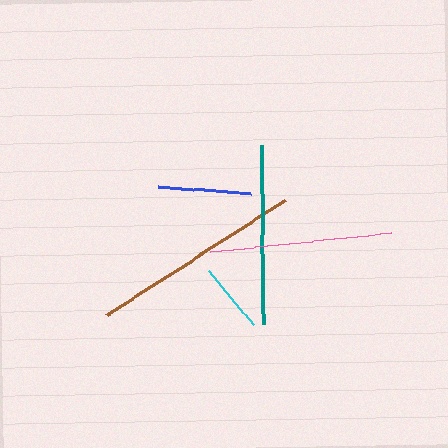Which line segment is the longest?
The brown line is the longest at approximately 212 pixels.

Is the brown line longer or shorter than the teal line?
The brown line is longer than the teal line.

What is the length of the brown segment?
The brown segment is approximately 212 pixels long.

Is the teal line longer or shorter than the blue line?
The teal line is longer than the blue line.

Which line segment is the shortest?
The cyan line is the shortest at approximately 70 pixels.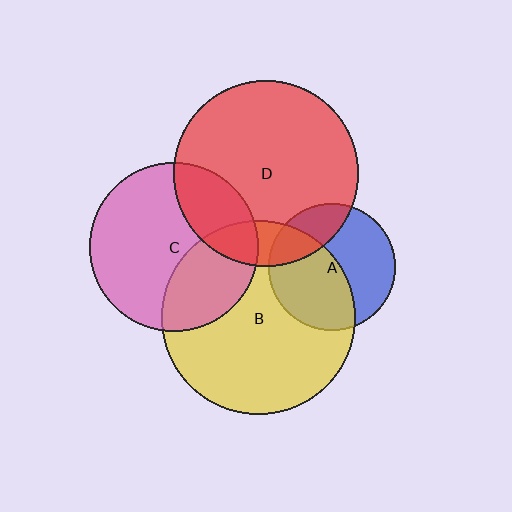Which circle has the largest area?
Circle B (yellow).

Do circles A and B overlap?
Yes.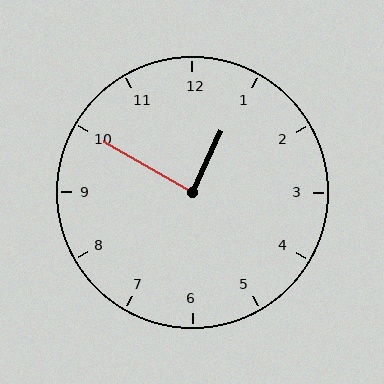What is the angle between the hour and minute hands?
Approximately 85 degrees.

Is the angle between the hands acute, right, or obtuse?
It is right.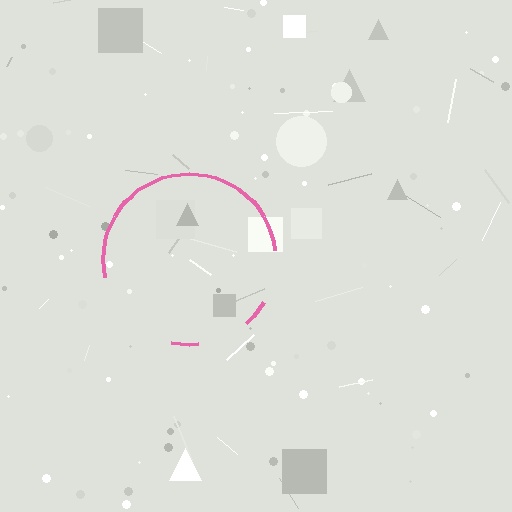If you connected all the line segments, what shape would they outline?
They would outline a circle.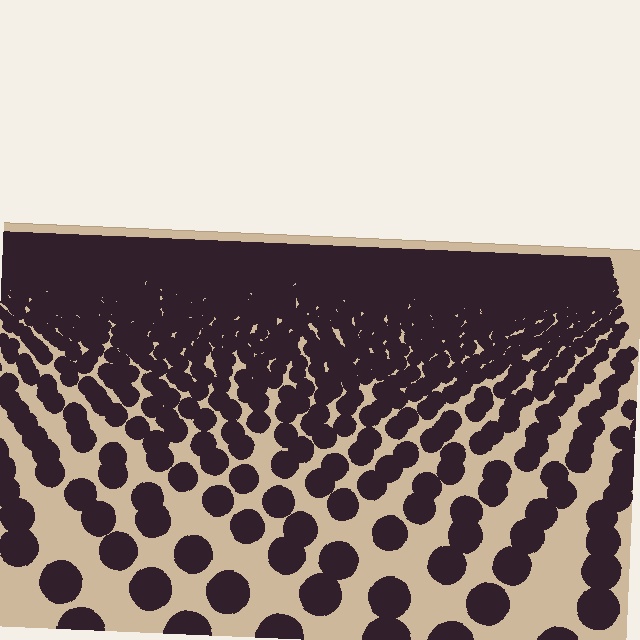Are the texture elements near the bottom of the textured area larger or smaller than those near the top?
Larger. Near the bottom, elements are closer to the viewer and appear at a bigger on-screen size.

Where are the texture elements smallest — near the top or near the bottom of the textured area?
Near the top.